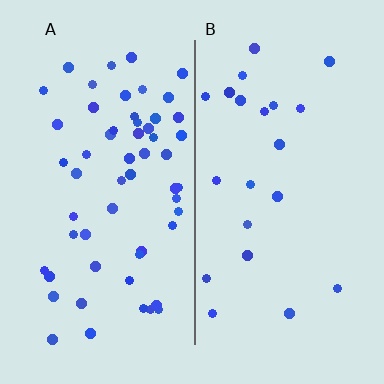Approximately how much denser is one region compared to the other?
Approximately 2.6× — region A over region B.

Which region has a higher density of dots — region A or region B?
A (the left).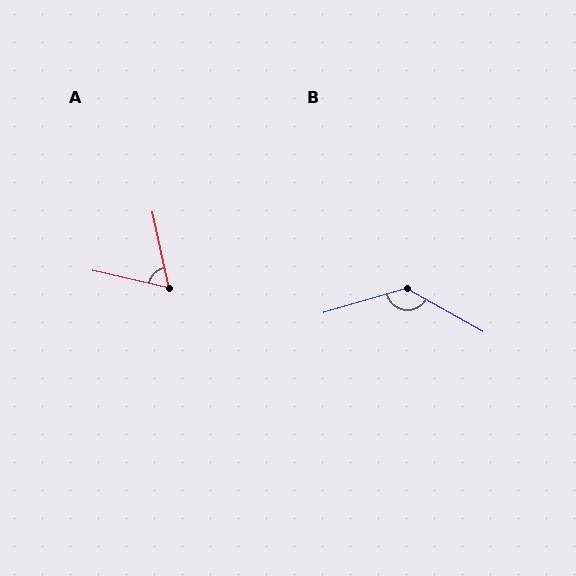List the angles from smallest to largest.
A (65°), B (134°).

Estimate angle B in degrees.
Approximately 134 degrees.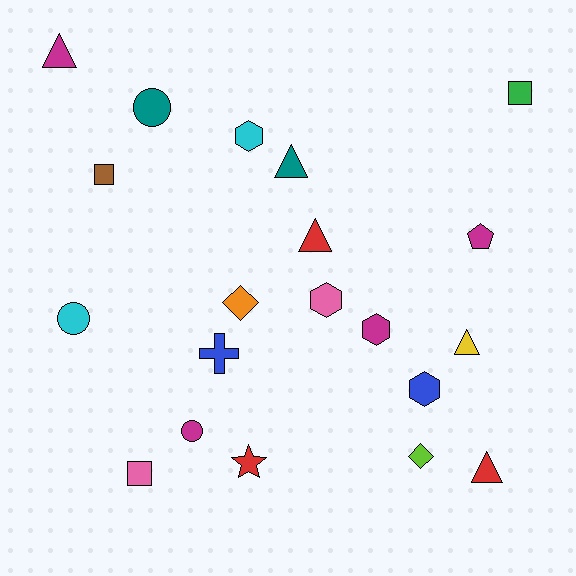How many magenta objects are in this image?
There are 4 magenta objects.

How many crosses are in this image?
There is 1 cross.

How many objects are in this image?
There are 20 objects.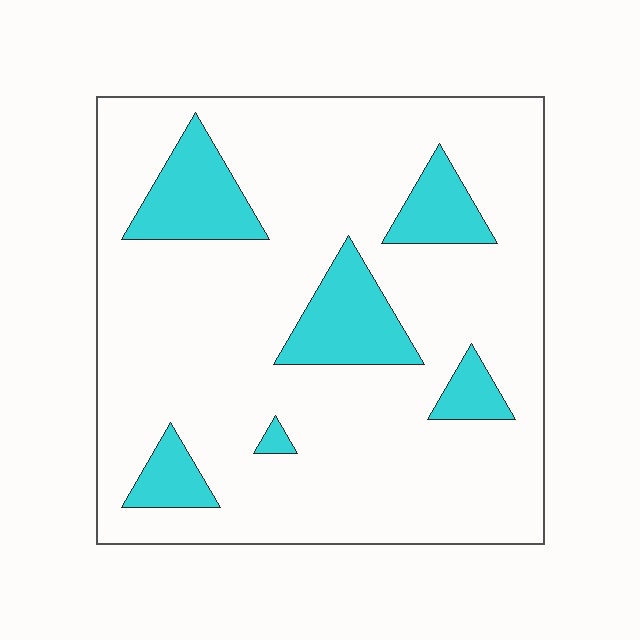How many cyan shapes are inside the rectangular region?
6.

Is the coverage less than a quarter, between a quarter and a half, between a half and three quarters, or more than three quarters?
Less than a quarter.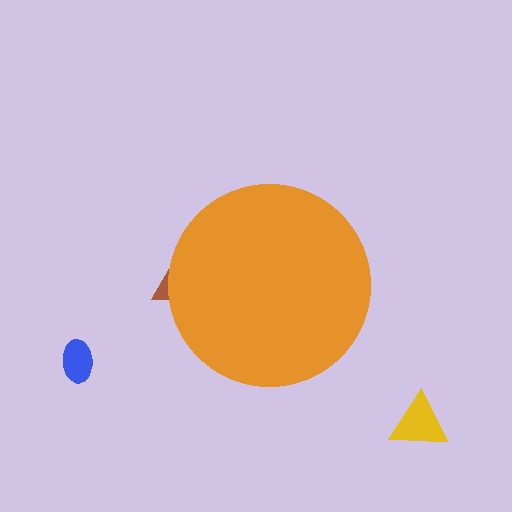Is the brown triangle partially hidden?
Yes, the brown triangle is partially hidden behind the orange circle.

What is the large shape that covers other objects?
An orange circle.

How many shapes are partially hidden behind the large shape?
1 shape is partially hidden.